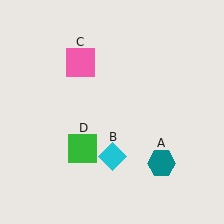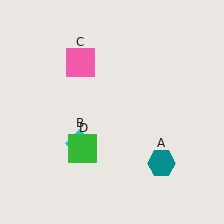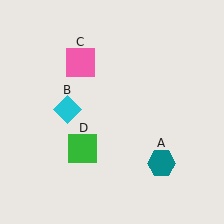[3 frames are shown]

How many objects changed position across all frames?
1 object changed position: cyan diamond (object B).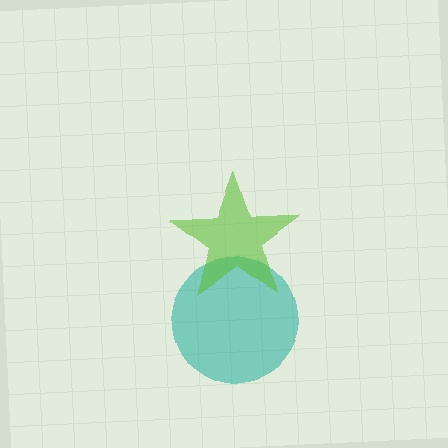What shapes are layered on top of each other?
The layered shapes are: a teal circle, a lime star.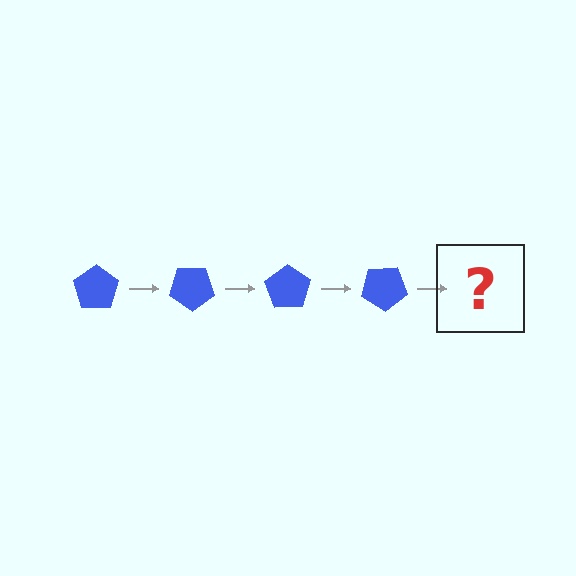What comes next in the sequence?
The next element should be a blue pentagon rotated 140 degrees.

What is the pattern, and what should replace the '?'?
The pattern is that the pentagon rotates 35 degrees each step. The '?' should be a blue pentagon rotated 140 degrees.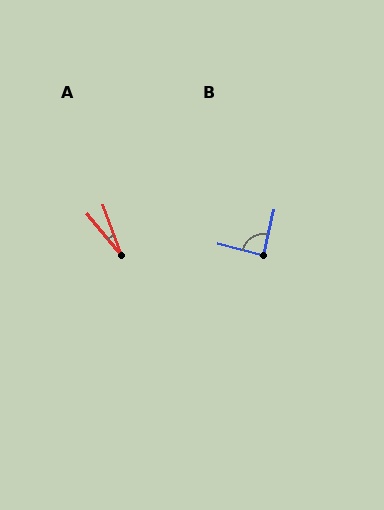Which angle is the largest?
B, at approximately 89 degrees.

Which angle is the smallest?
A, at approximately 20 degrees.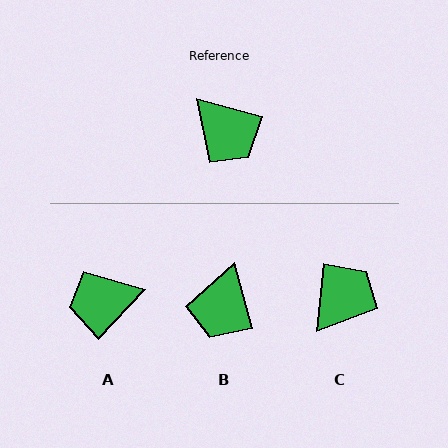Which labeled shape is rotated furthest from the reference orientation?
A, about 118 degrees away.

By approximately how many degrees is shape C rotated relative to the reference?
Approximately 99 degrees counter-clockwise.